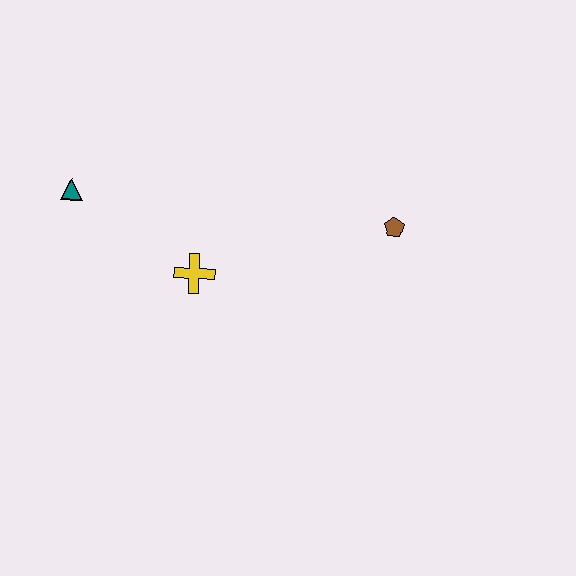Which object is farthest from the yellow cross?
The brown pentagon is farthest from the yellow cross.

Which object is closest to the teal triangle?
The yellow cross is closest to the teal triangle.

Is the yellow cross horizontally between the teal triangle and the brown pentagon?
Yes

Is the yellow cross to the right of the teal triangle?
Yes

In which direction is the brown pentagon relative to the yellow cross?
The brown pentagon is to the right of the yellow cross.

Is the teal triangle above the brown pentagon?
Yes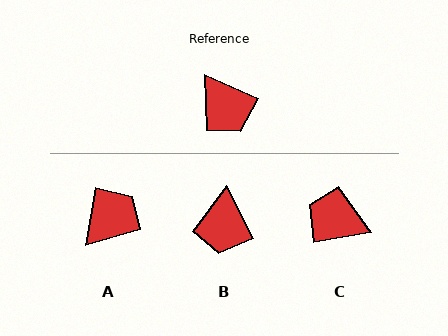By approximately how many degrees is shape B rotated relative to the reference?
Approximately 38 degrees clockwise.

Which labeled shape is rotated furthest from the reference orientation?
C, about 146 degrees away.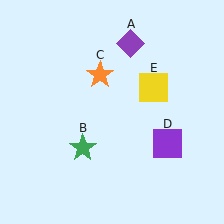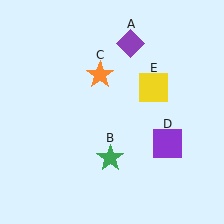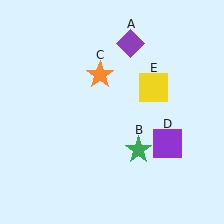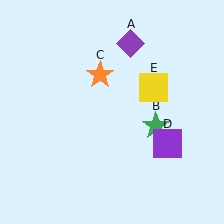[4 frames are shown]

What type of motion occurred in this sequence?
The green star (object B) rotated counterclockwise around the center of the scene.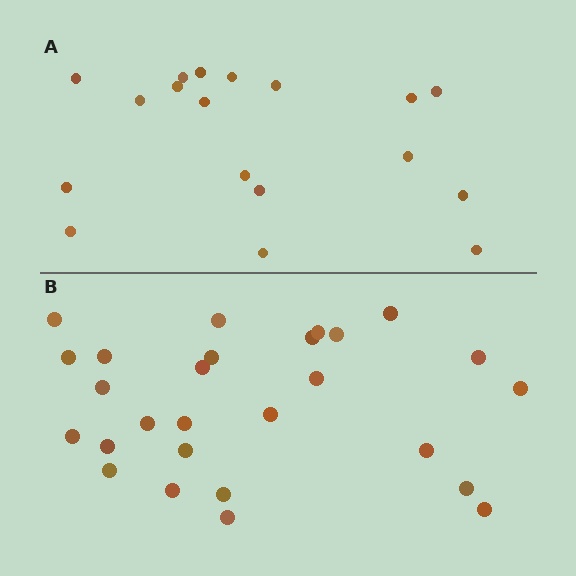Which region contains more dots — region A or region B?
Region B (the bottom region) has more dots.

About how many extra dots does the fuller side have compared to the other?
Region B has roughly 8 or so more dots than region A.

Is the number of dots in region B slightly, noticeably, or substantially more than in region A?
Region B has substantially more. The ratio is roughly 1.5 to 1.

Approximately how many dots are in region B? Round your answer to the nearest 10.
About 30 dots. (The exact count is 27, which rounds to 30.)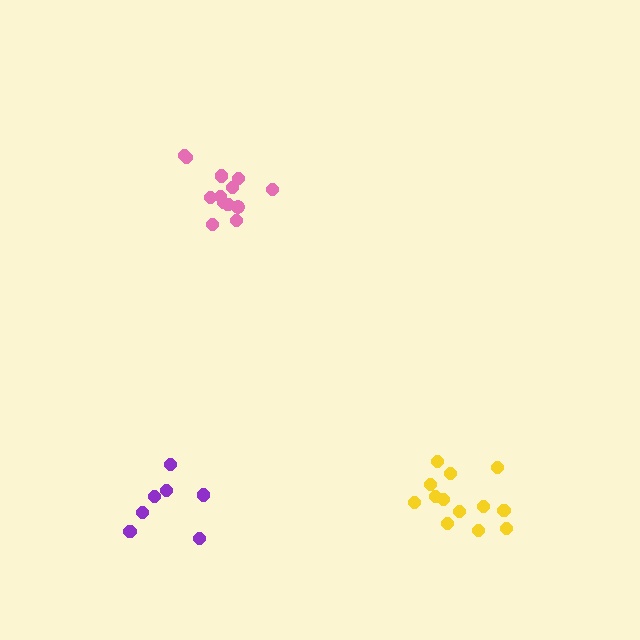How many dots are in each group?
Group 1: 13 dots, Group 2: 7 dots, Group 3: 13 dots (33 total).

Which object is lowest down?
The purple cluster is bottommost.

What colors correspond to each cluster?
The clusters are colored: pink, purple, yellow.